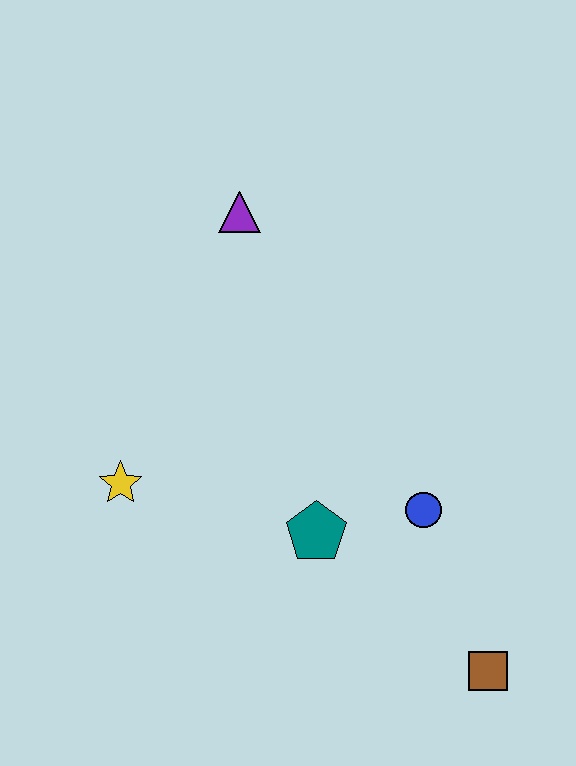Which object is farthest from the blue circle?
The purple triangle is farthest from the blue circle.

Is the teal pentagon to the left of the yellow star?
No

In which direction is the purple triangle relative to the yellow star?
The purple triangle is above the yellow star.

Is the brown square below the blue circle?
Yes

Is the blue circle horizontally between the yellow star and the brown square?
Yes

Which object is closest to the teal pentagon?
The blue circle is closest to the teal pentagon.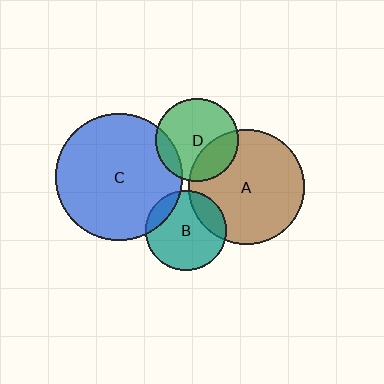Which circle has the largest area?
Circle C (blue).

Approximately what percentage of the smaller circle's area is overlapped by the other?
Approximately 20%.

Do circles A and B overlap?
Yes.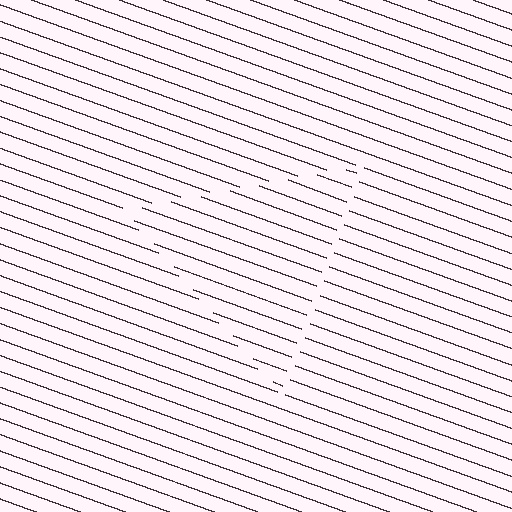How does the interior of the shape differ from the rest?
The interior of the shape contains the same grating, shifted by half a period — the contour is defined by the phase discontinuity where line-ends from the inner and outer gratings abut.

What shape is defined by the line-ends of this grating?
An illusory triangle. The interior of the shape contains the same grating, shifted by half a period — the contour is defined by the phase discontinuity where line-ends from the inner and outer gratings abut.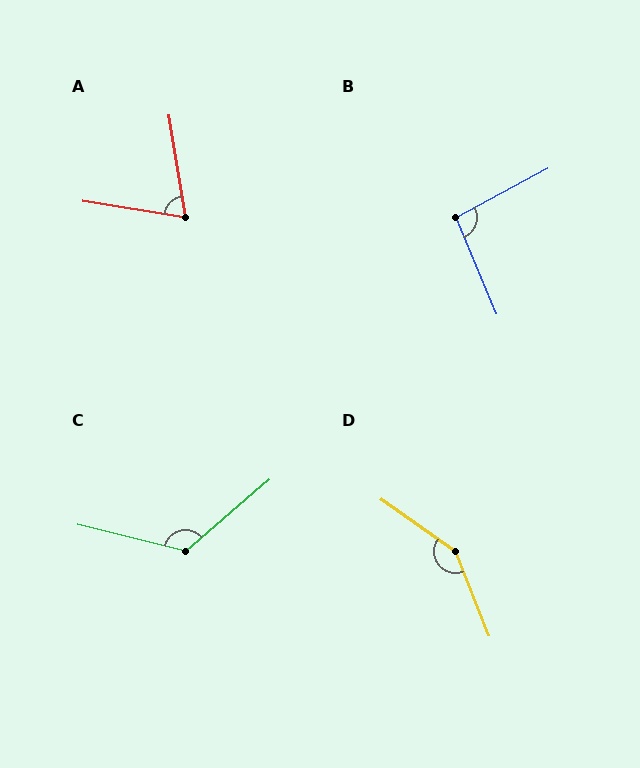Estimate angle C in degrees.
Approximately 125 degrees.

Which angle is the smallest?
A, at approximately 72 degrees.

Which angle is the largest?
D, at approximately 147 degrees.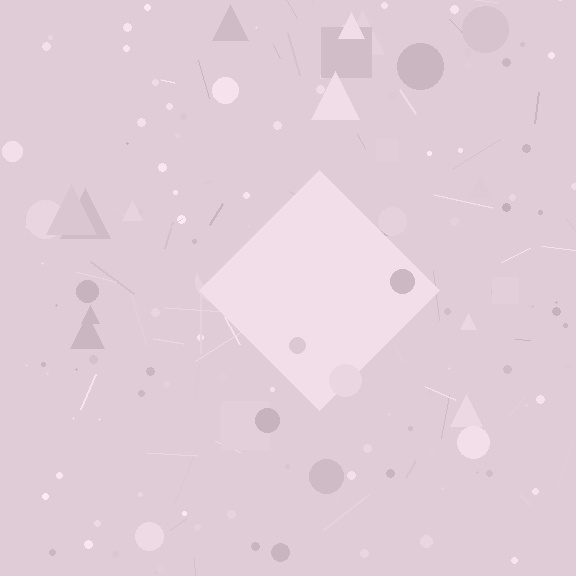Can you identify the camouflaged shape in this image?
The camouflaged shape is a diamond.